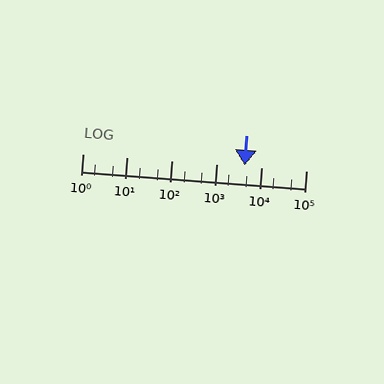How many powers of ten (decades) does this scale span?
The scale spans 5 decades, from 1 to 100000.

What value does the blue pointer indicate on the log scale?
The pointer indicates approximately 4300.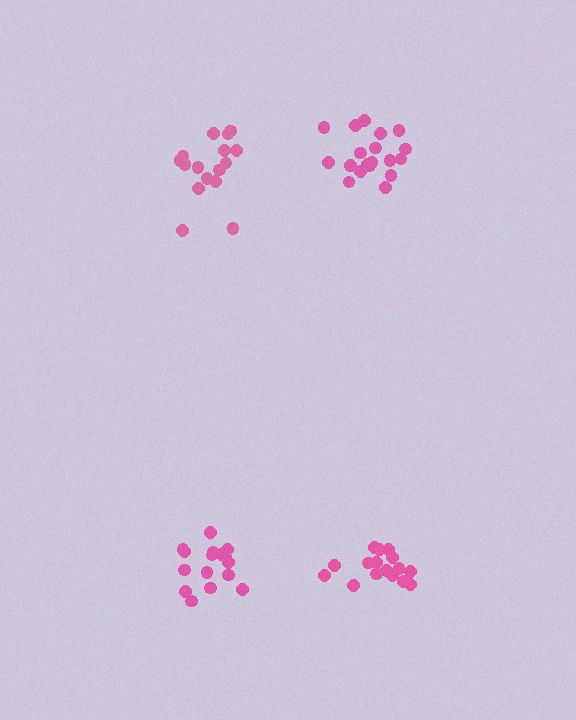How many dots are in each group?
Group 1: 16 dots, Group 2: 16 dots, Group 3: 20 dots, Group 4: 16 dots (68 total).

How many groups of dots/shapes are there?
There are 4 groups.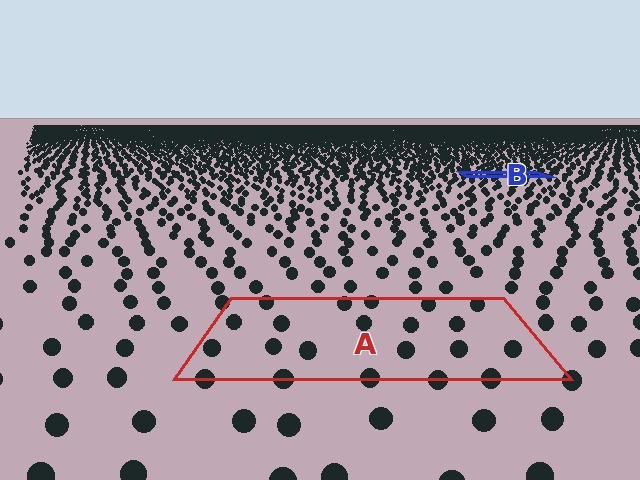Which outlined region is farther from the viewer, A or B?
Region B is farther from the viewer — the texture elements inside it appear smaller and more densely packed.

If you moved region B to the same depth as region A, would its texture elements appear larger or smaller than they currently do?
They would appear larger. At a closer depth, the same texture elements are projected at a bigger on-screen size.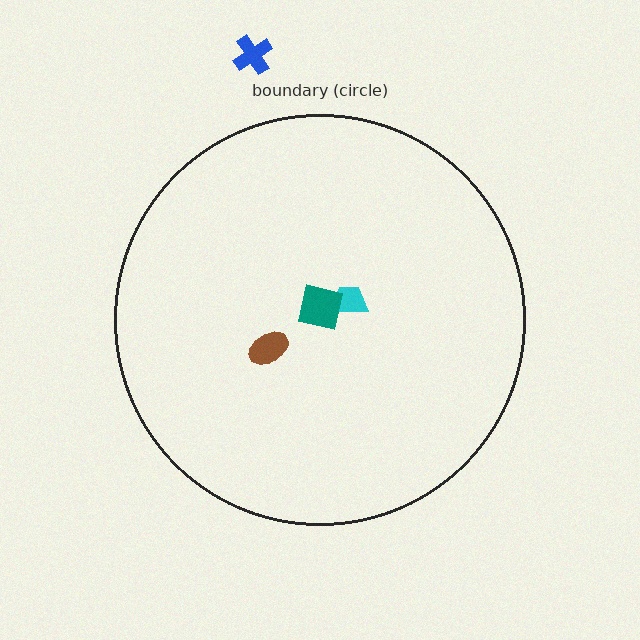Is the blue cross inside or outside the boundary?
Outside.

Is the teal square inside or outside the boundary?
Inside.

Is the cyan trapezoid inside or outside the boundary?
Inside.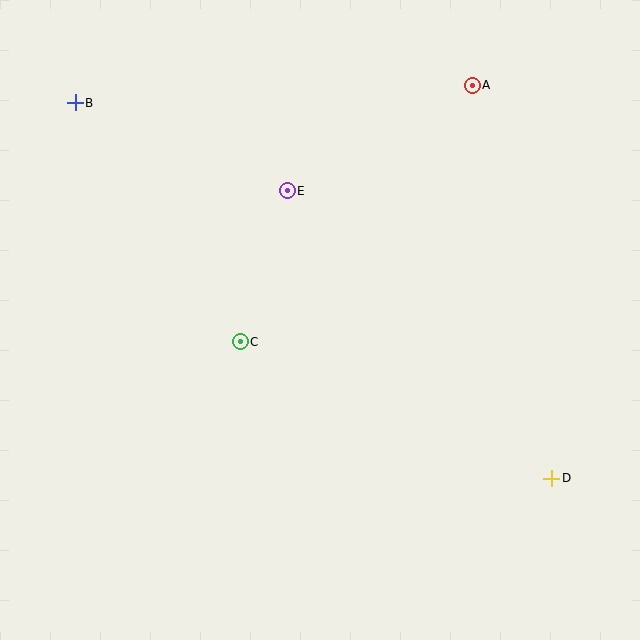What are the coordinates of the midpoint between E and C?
The midpoint between E and C is at (264, 266).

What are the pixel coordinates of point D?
Point D is at (552, 478).